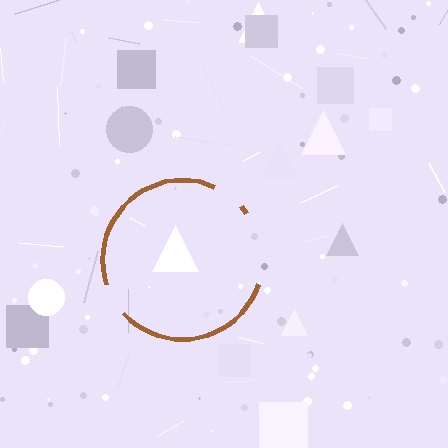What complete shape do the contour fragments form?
The contour fragments form a circle.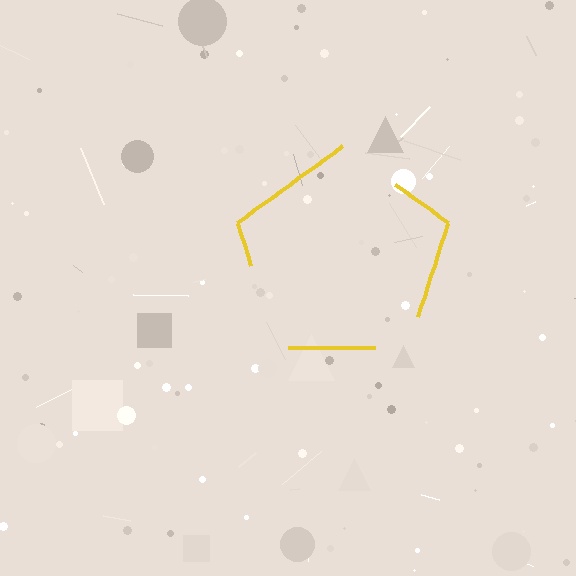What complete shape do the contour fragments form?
The contour fragments form a pentagon.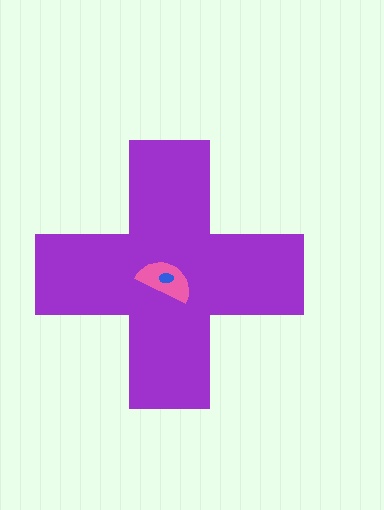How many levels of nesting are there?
3.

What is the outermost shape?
The purple cross.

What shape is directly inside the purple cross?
The pink semicircle.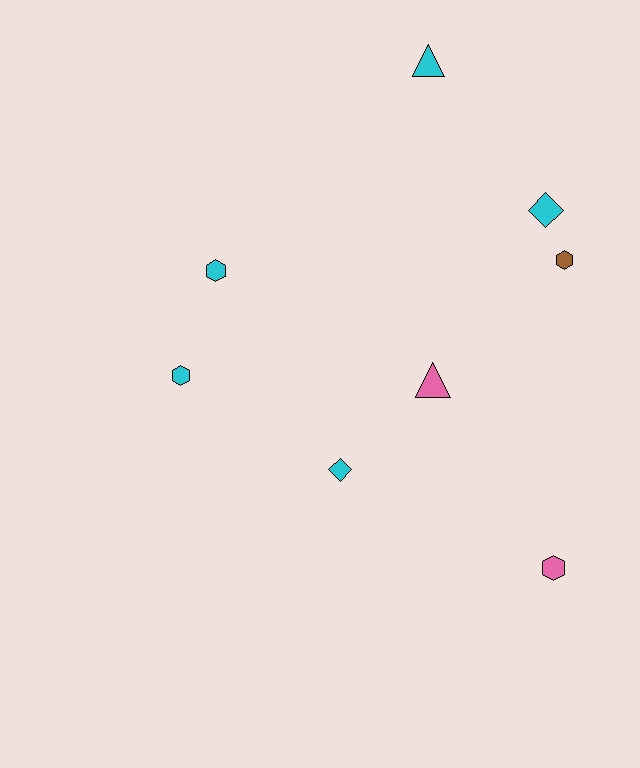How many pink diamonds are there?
There are no pink diamonds.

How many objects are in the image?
There are 8 objects.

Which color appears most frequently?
Cyan, with 5 objects.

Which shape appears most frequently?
Hexagon, with 4 objects.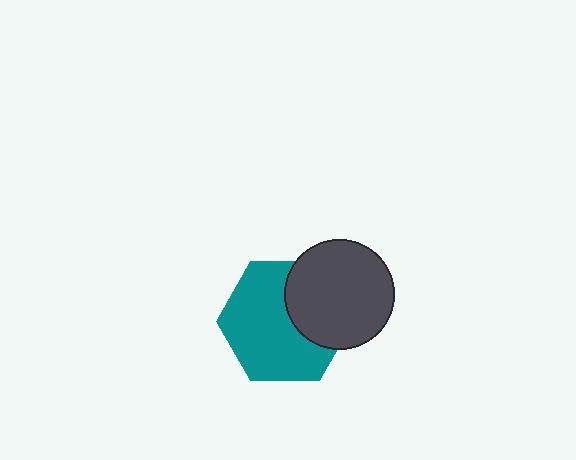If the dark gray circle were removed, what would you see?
You would see the complete teal hexagon.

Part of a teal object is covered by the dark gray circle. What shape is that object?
It is a hexagon.